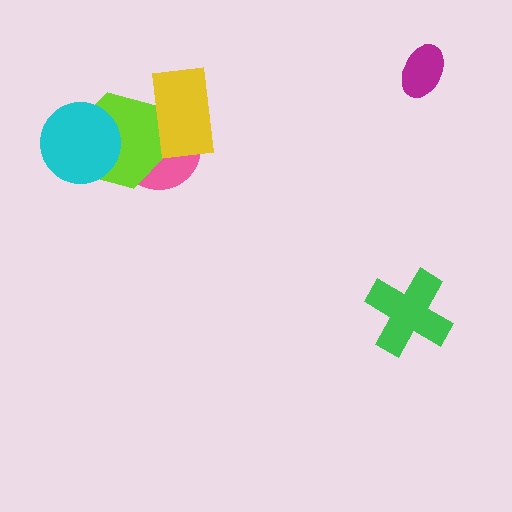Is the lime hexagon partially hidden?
Yes, it is partially covered by another shape.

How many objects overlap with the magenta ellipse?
0 objects overlap with the magenta ellipse.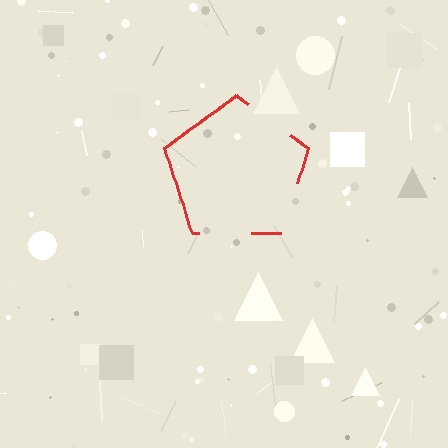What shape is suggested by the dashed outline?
The dashed outline suggests a pentagon.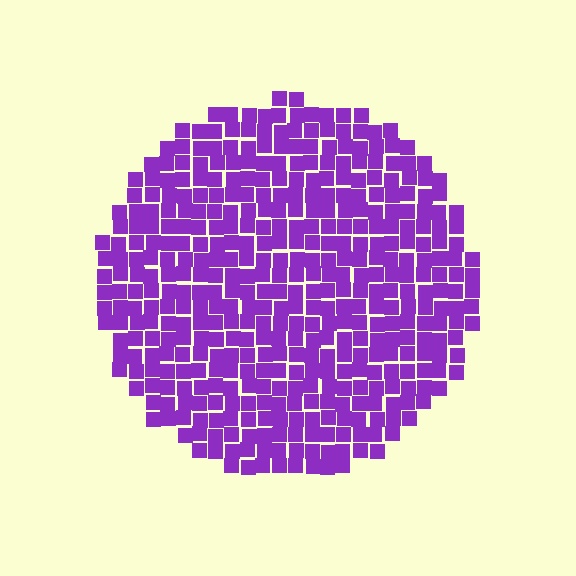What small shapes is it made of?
It is made of small squares.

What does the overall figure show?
The overall figure shows a circle.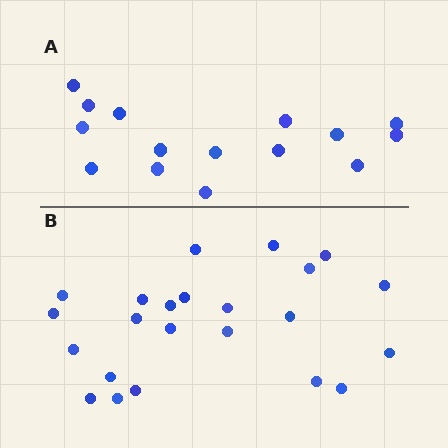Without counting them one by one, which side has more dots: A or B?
Region B (the bottom region) has more dots.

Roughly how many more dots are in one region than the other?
Region B has roughly 8 or so more dots than region A.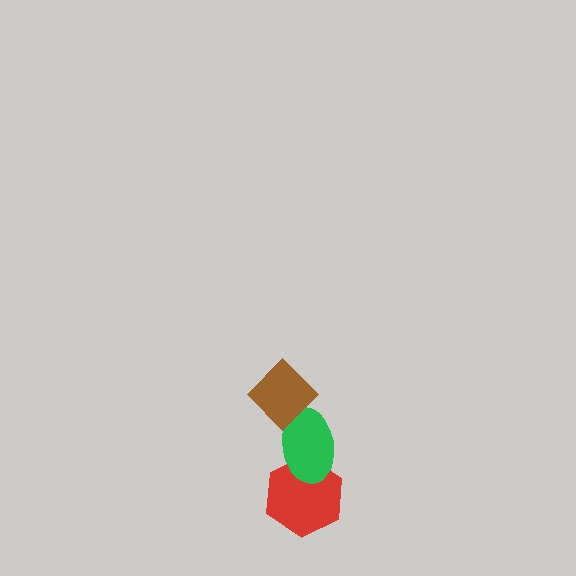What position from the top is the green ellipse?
The green ellipse is 2nd from the top.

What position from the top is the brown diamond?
The brown diamond is 1st from the top.